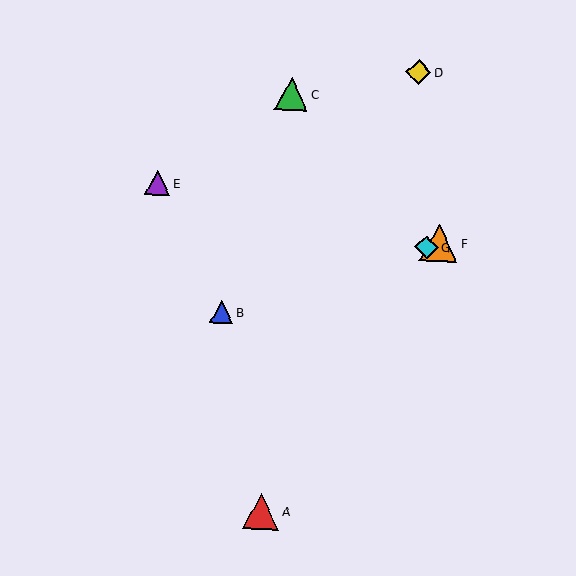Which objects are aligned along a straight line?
Objects B, F, G are aligned along a straight line.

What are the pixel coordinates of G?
Object G is at (427, 247).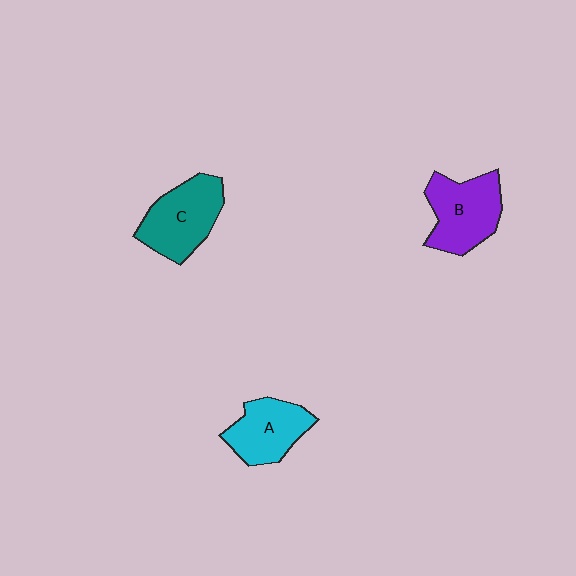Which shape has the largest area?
Shape C (teal).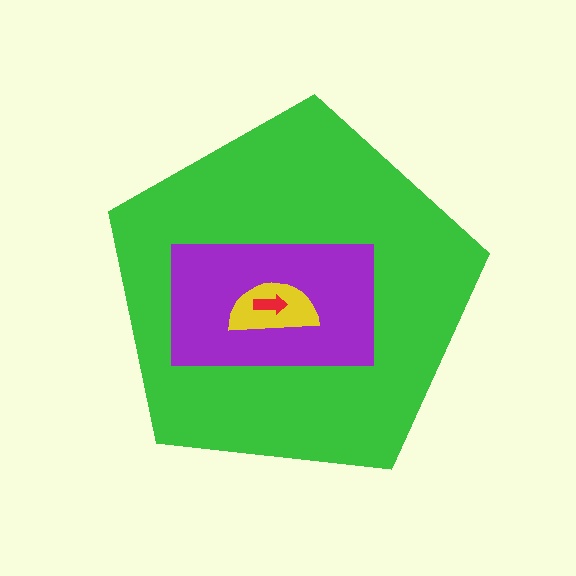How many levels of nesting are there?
4.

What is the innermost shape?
The red arrow.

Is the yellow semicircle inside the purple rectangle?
Yes.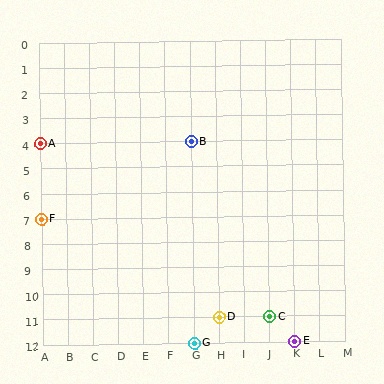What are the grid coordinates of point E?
Point E is at grid coordinates (K, 12).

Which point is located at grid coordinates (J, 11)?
Point C is at (J, 11).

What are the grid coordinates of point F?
Point F is at grid coordinates (A, 7).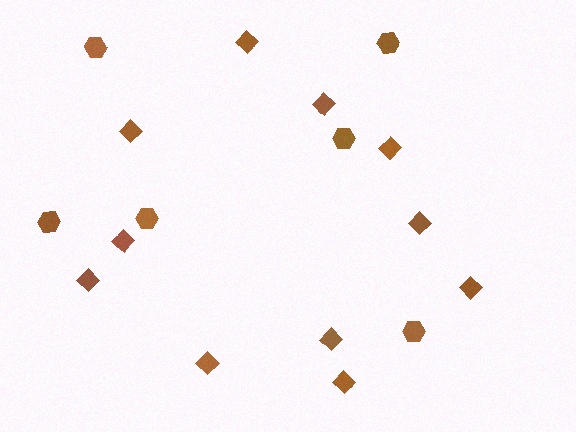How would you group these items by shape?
There are 2 groups: one group of hexagons (6) and one group of diamonds (11).